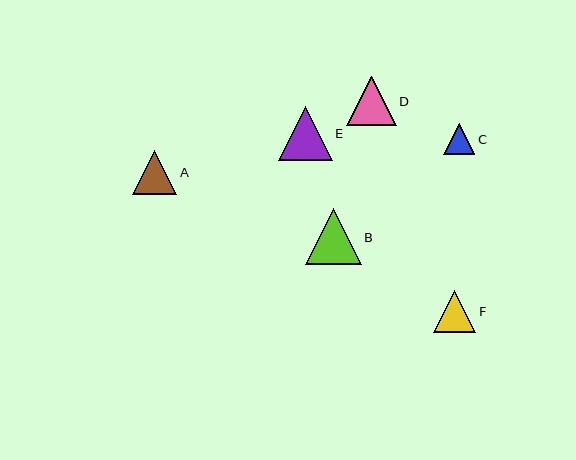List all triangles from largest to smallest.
From largest to smallest: B, E, D, A, F, C.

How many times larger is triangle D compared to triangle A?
Triangle D is approximately 1.1 times the size of triangle A.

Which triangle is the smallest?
Triangle C is the smallest with a size of approximately 31 pixels.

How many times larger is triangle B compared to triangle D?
Triangle B is approximately 1.1 times the size of triangle D.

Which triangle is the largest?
Triangle B is the largest with a size of approximately 56 pixels.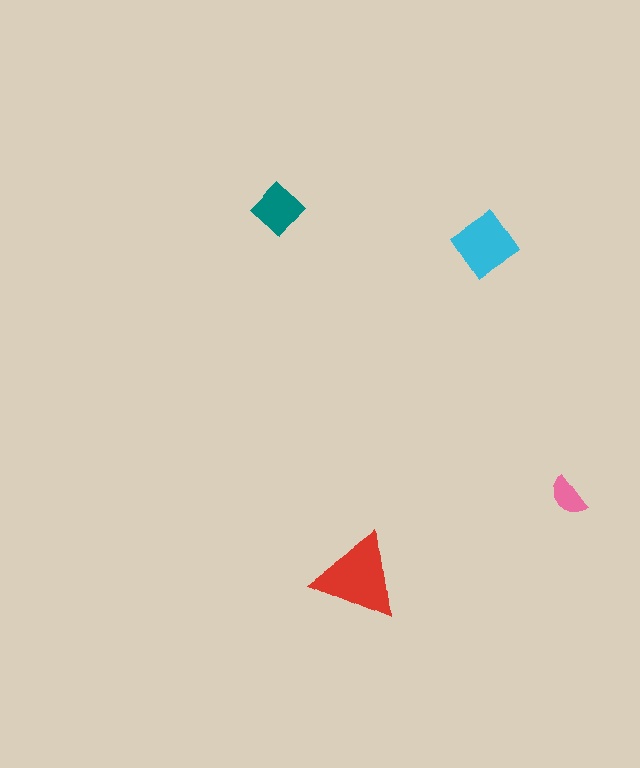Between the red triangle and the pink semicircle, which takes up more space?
The red triangle.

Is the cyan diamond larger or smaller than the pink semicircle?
Larger.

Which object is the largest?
The red triangle.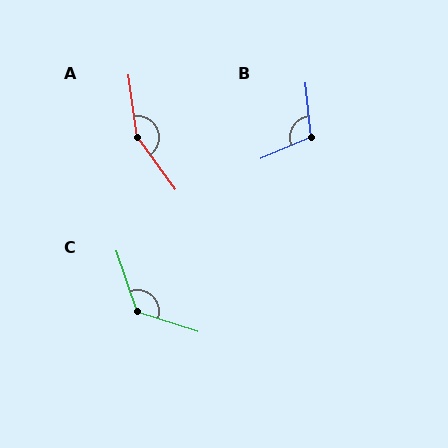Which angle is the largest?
A, at approximately 151 degrees.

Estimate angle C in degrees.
Approximately 126 degrees.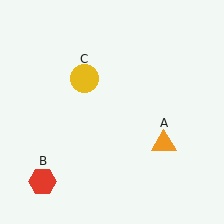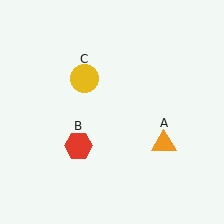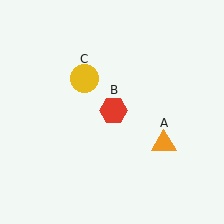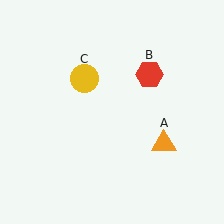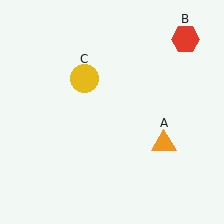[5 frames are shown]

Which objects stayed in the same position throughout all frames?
Orange triangle (object A) and yellow circle (object C) remained stationary.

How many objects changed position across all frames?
1 object changed position: red hexagon (object B).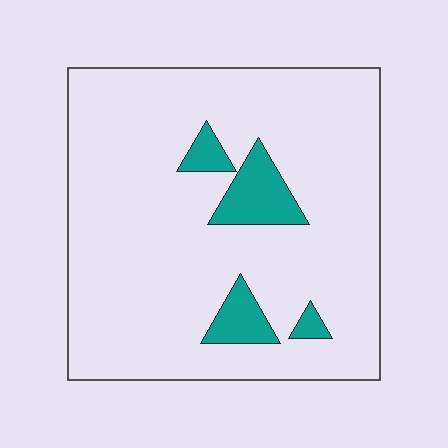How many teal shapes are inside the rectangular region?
4.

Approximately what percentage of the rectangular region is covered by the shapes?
Approximately 10%.